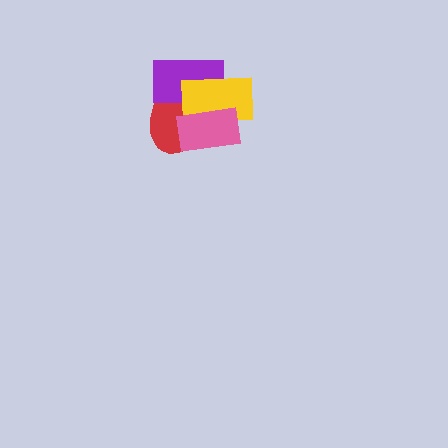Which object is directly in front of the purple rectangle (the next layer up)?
The yellow rectangle is directly in front of the purple rectangle.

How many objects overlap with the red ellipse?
3 objects overlap with the red ellipse.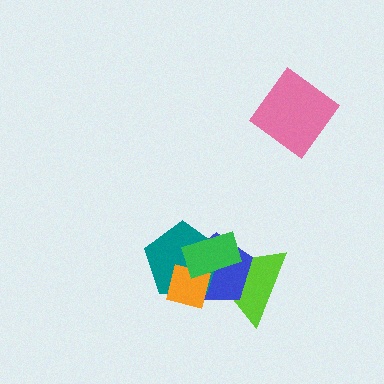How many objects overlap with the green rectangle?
4 objects overlap with the green rectangle.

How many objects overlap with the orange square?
4 objects overlap with the orange square.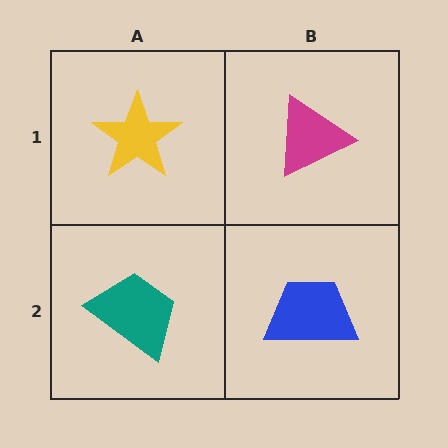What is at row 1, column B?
A magenta triangle.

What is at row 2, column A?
A teal trapezoid.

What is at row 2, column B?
A blue trapezoid.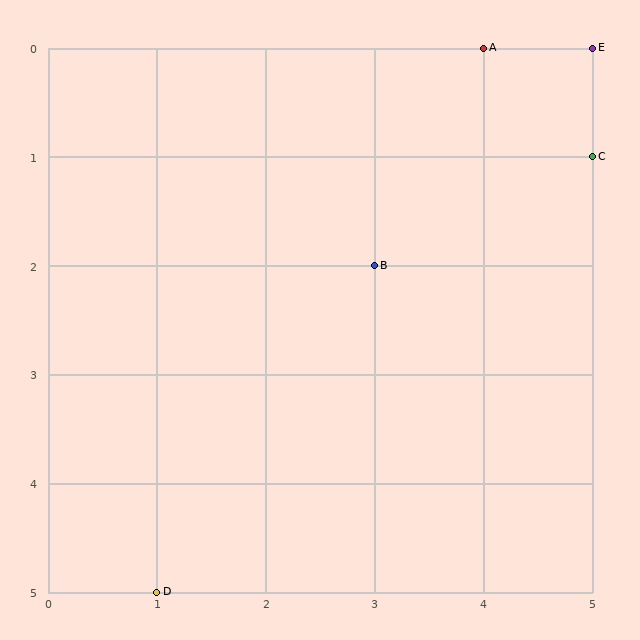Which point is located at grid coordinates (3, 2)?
Point B is at (3, 2).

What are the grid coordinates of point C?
Point C is at grid coordinates (5, 1).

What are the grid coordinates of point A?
Point A is at grid coordinates (4, 0).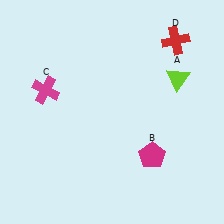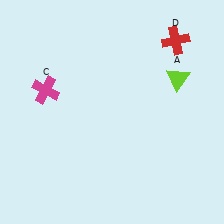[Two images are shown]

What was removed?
The magenta pentagon (B) was removed in Image 2.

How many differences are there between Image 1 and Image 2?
There is 1 difference between the two images.